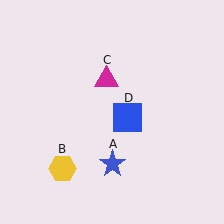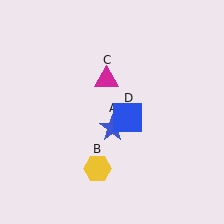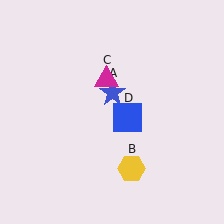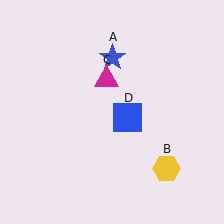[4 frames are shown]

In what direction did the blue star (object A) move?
The blue star (object A) moved up.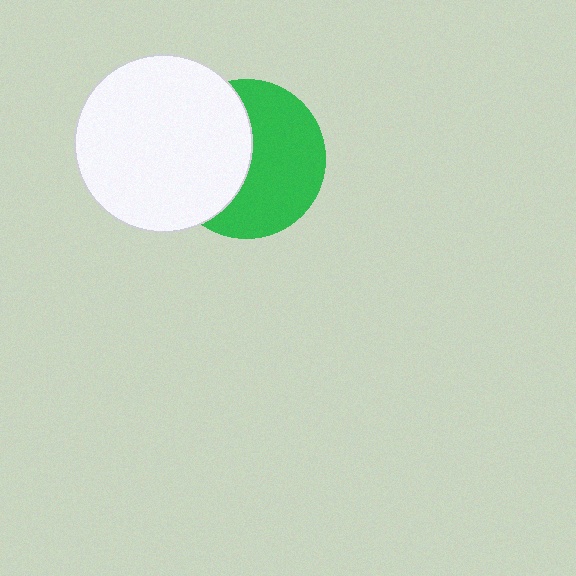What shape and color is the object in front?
The object in front is a white circle.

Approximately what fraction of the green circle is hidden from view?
Roughly 44% of the green circle is hidden behind the white circle.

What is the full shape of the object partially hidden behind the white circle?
The partially hidden object is a green circle.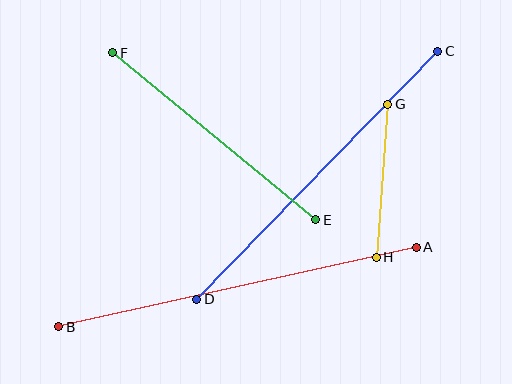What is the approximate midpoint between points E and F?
The midpoint is at approximately (214, 136) pixels.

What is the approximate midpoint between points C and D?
The midpoint is at approximately (317, 175) pixels.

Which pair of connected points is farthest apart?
Points A and B are farthest apart.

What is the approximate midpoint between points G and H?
The midpoint is at approximately (382, 181) pixels.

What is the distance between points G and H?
The distance is approximately 153 pixels.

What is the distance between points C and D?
The distance is approximately 346 pixels.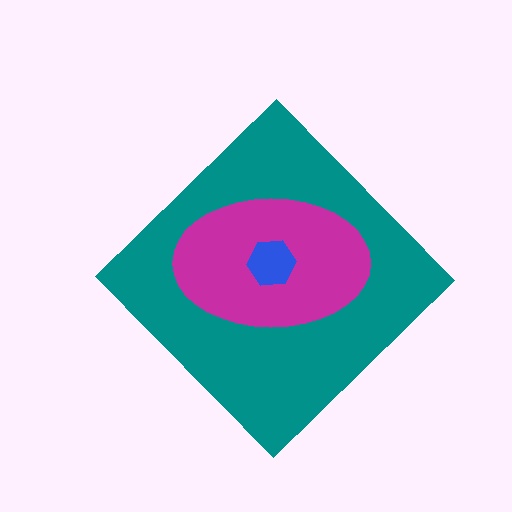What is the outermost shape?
The teal diamond.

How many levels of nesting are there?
3.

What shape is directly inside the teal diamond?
The magenta ellipse.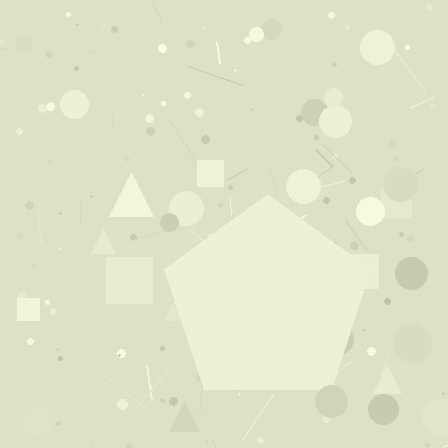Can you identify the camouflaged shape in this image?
The camouflaged shape is a pentagon.